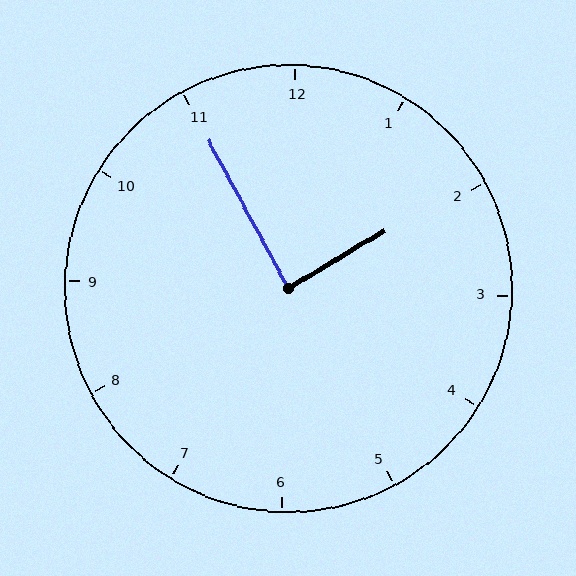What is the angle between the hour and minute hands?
Approximately 88 degrees.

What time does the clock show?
1:55.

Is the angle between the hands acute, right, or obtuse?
It is right.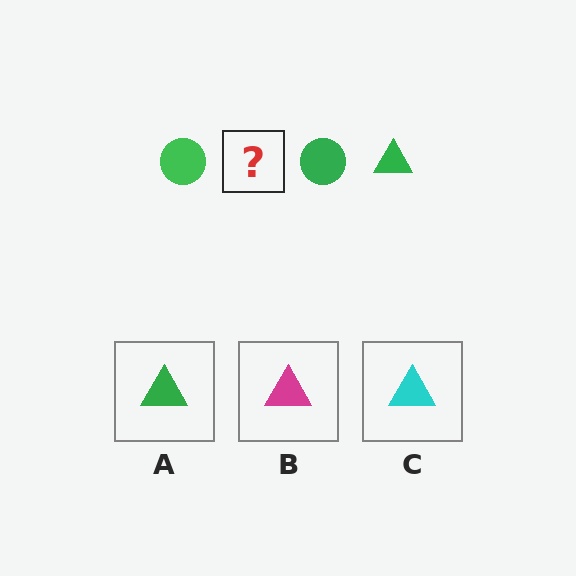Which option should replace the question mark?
Option A.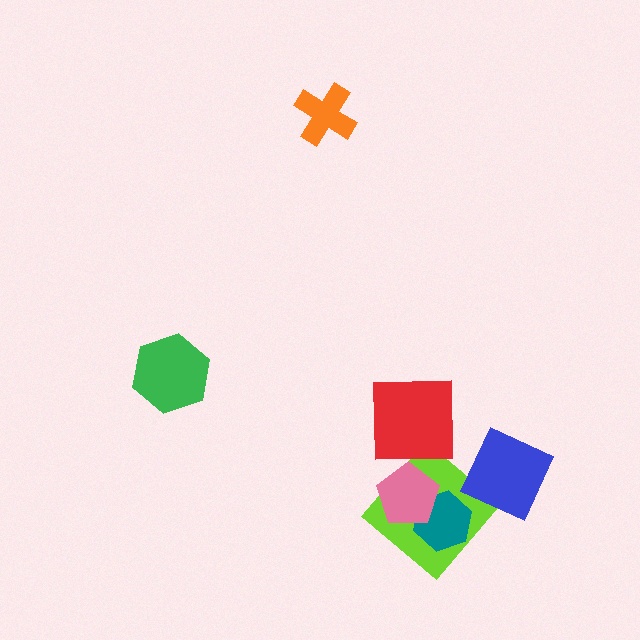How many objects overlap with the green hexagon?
0 objects overlap with the green hexagon.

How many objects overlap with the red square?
0 objects overlap with the red square.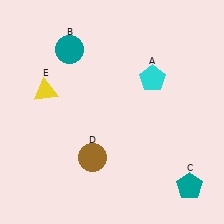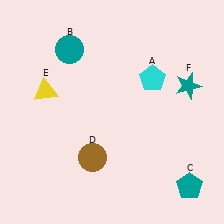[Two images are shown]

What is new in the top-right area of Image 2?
A teal star (F) was added in the top-right area of Image 2.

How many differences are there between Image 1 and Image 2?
There is 1 difference between the two images.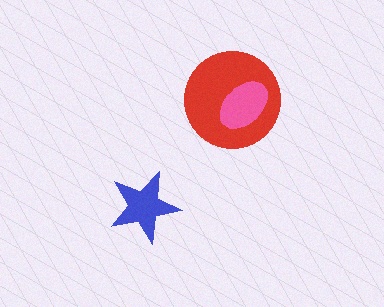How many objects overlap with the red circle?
1 object overlaps with the red circle.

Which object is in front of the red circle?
The pink ellipse is in front of the red circle.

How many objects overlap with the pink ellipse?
1 object overlaps with the pink ellipse.